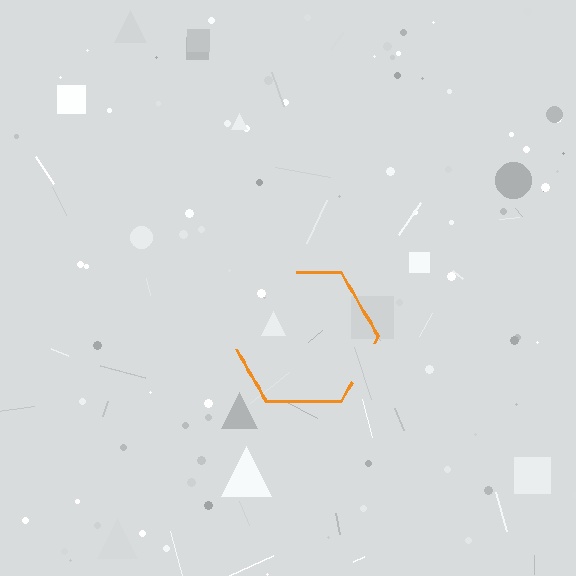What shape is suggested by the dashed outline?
The dashed outline suggests a hexagon.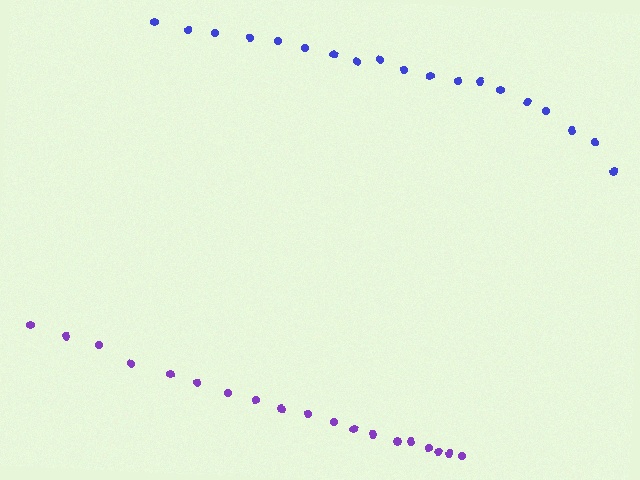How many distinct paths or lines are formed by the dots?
There are 2 distinct paths.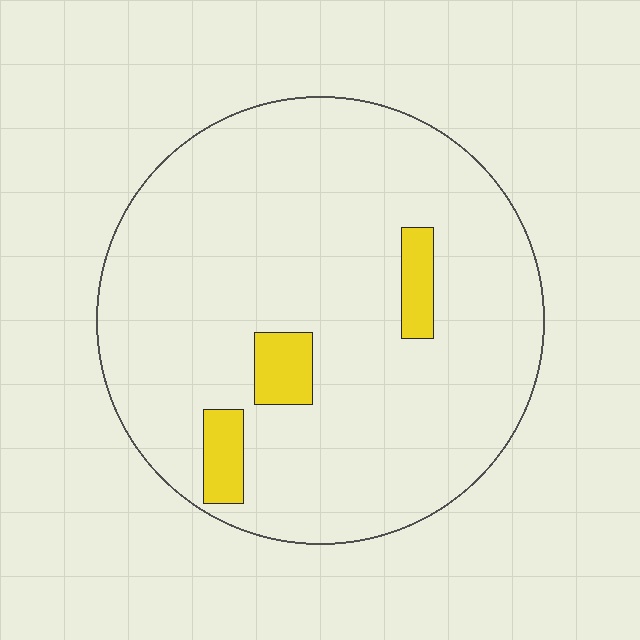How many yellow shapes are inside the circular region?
3.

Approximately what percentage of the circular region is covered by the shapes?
Approximately 10%.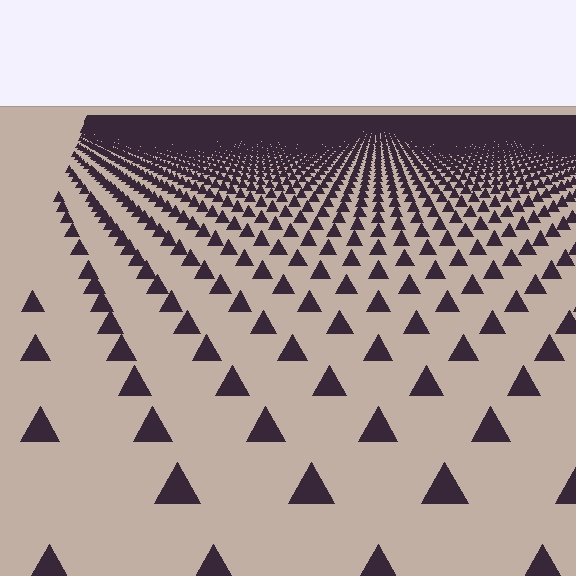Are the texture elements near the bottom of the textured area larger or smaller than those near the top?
Larger. Near the bottom, elements are closer to the viewer and appear at a bigger on-screen size.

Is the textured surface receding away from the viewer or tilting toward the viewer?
The surface is receding away from the viewer. Texture elements get smaller and denser toward the top.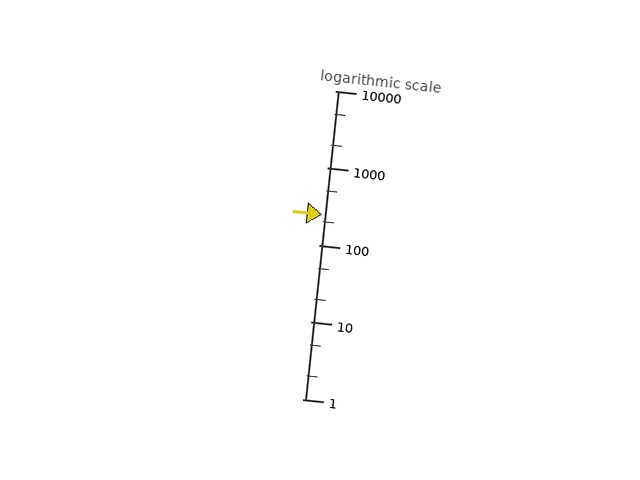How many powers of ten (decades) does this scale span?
The scale spans 4 decades, from 1 to 10000.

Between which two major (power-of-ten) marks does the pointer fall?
The pointer is between 100 and 1000.